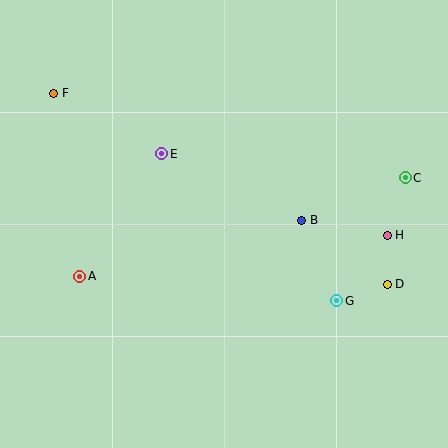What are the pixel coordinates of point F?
Point F is at (54, 93).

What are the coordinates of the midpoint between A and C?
The midpoint between A and C is at (243, 227).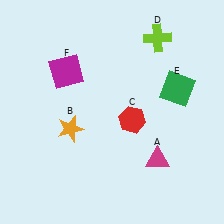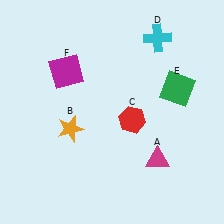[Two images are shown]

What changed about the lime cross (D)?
In Image 1, D is lime. In Image 2, it changed to cyan.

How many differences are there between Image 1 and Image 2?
There is 1 difference between the two images.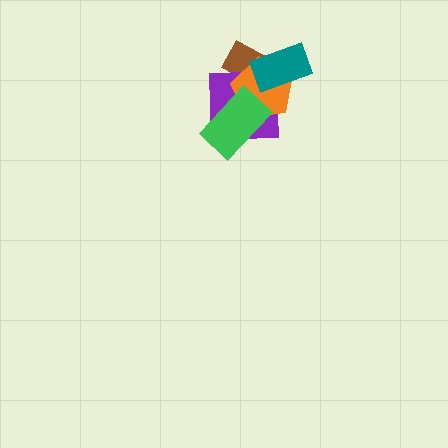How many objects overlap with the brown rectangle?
3 objects overlap with the brown rectangle.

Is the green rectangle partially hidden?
No, no other shape covers it.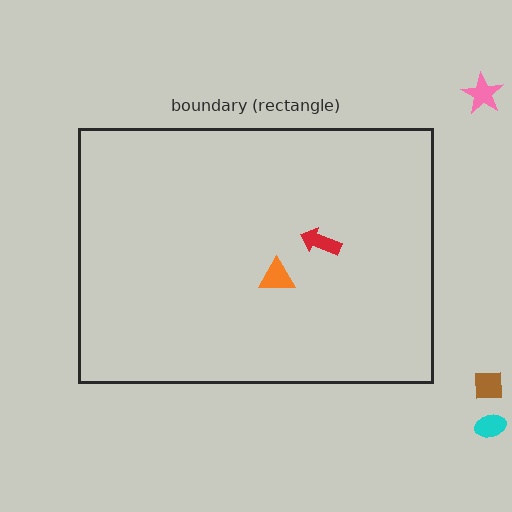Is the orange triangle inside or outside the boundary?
Inside.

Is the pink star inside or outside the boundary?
Outside.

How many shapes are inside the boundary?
2 inside, 3 outside.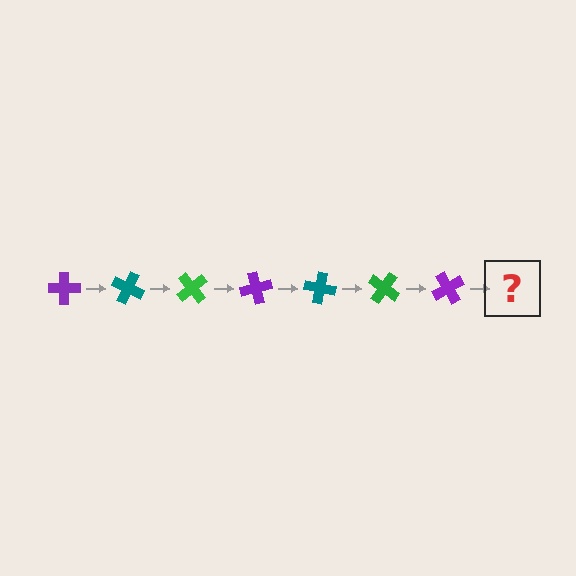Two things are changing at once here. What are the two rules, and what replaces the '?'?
The two rules are that it rotates 25 degrees each step and the color cycles through purple, teal, and green. The '?' should be a teal cross, rotated 175 degrees from the start.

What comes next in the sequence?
The next element should be a teal cross, rotated 175 degrees from the start.